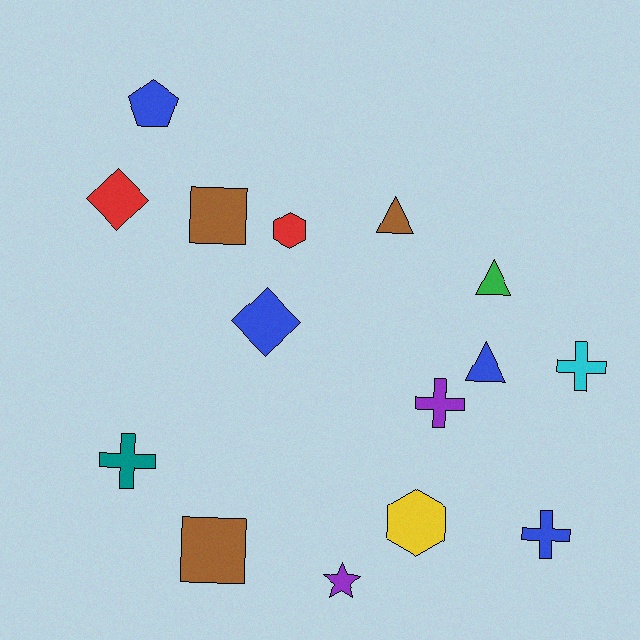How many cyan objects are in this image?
There is 1 cyan object.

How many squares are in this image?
There are 2 squares.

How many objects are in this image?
There are 15 objects.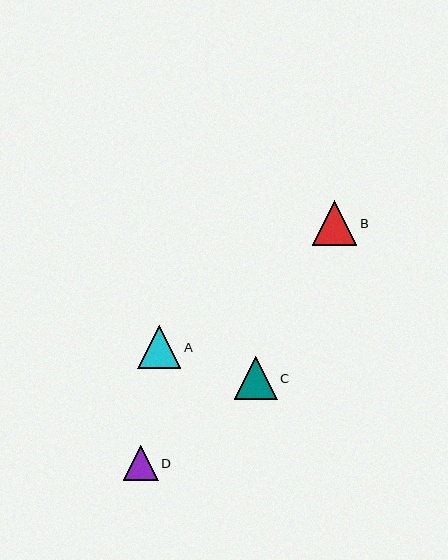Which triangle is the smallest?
Triangle D is the smallest with a size of approximately 35 pixels.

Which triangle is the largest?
Triangle B is the largest with a size of approximately 44 pixels.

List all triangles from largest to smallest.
From largest to smallest: B, A, C, D.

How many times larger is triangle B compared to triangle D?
Triangle B is approximately 1.3 times the size of triangle D.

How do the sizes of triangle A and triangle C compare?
Triangle A and triangle C are approximately the same size.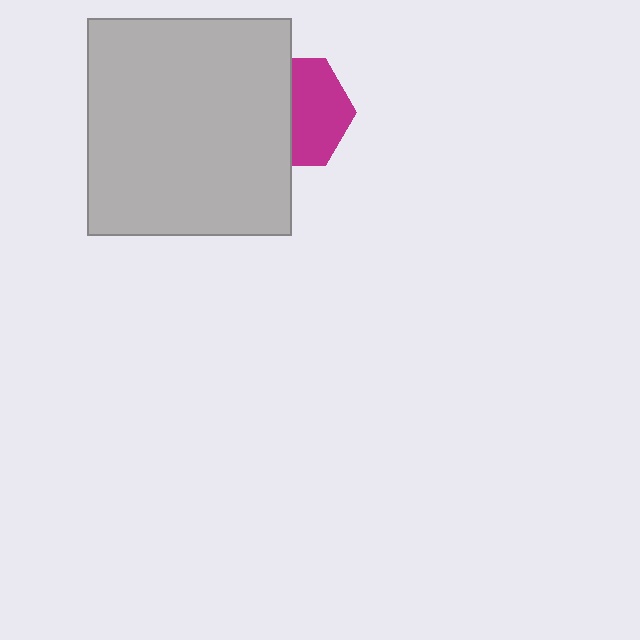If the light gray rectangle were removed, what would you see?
You would see the complete magenta hexagon.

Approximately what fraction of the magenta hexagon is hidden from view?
Roughly 47% of the magenta hexagon is hidden behind the light gray rectangle.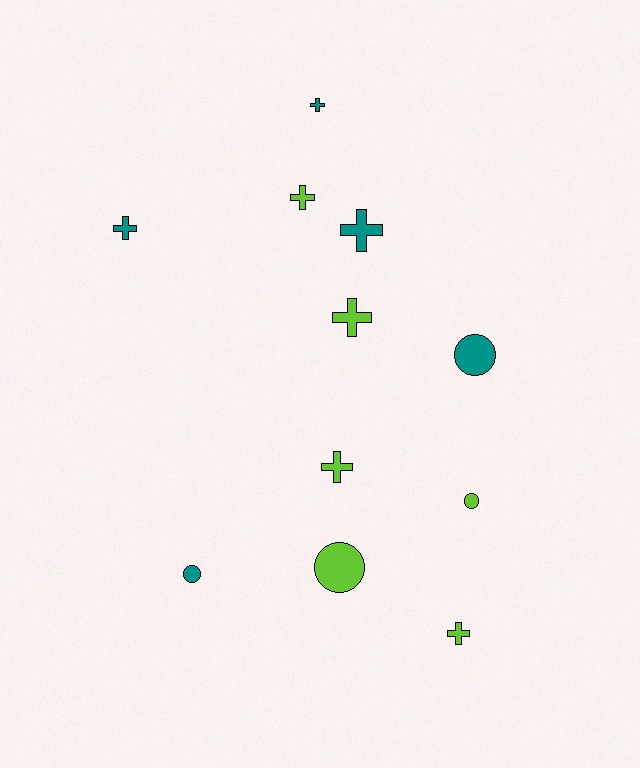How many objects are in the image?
There are 11 objects.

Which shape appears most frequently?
Cross, with 7 objects.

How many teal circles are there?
There are 2 teal circles.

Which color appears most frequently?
Lime, with 6 objects.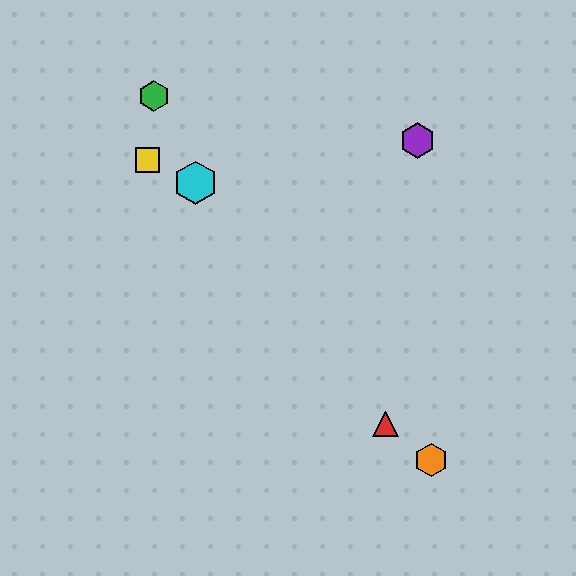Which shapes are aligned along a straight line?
The blue hexagon, the green hexagon, the cyan hexagon are aligned along a straight line.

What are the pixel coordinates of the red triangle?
The red triangle is at (386, 424).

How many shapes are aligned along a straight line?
3 shapes (the blue hexagon, the green hexagon, the cyan hexagon) are aligned along a straight line.